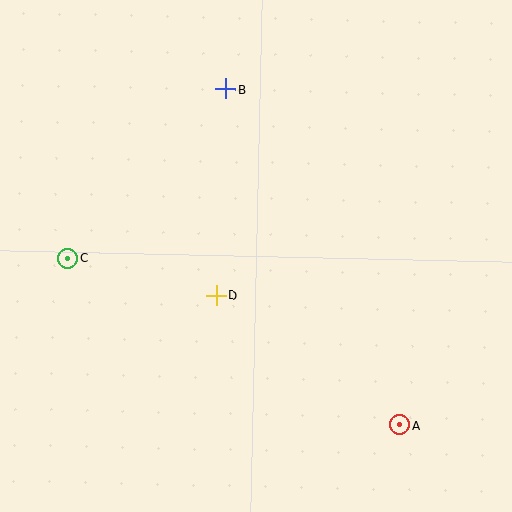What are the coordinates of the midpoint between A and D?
The midpoint between A and D is at (308, 360).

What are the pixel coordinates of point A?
Point A is at (400, 425).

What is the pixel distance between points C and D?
The distance between C and D is 153 pixels.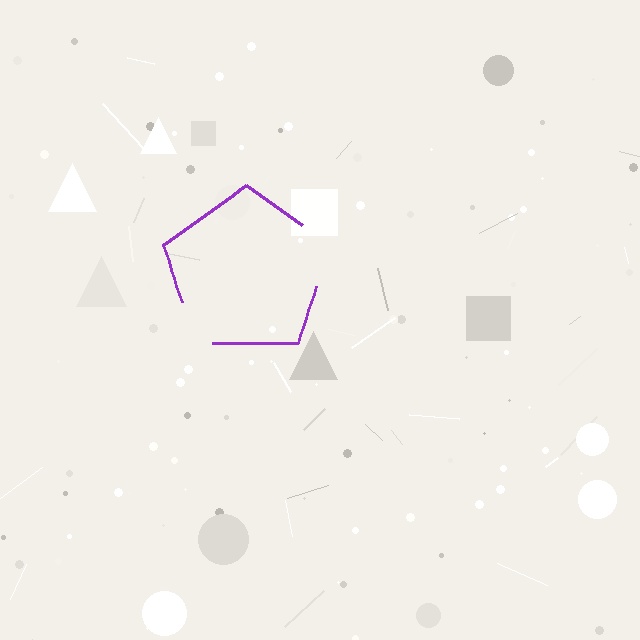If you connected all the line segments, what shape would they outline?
They would outline a pentagon.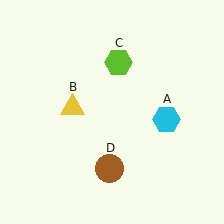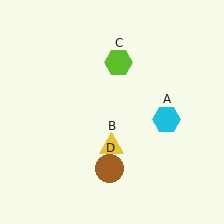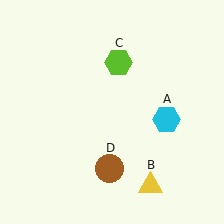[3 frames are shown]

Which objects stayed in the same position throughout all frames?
Cyan hexagon (object A) and lime hexagon (object C) and brown circle (object D) remained stationary.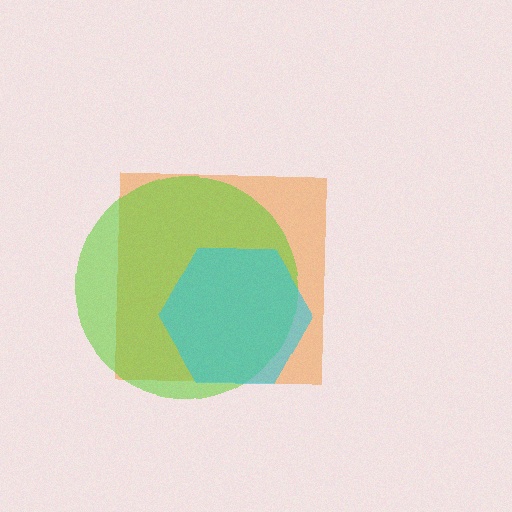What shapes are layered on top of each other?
The layered shapes are: an orange square, a lime circle, a cyan hexagon.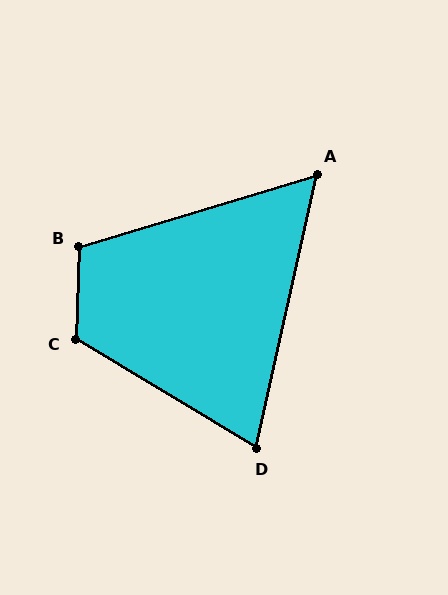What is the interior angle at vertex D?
Approximately 71 degrees (acute).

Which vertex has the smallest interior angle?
A, at approximately 61 degrees.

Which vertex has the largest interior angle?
C, at approximately 119 degrees.